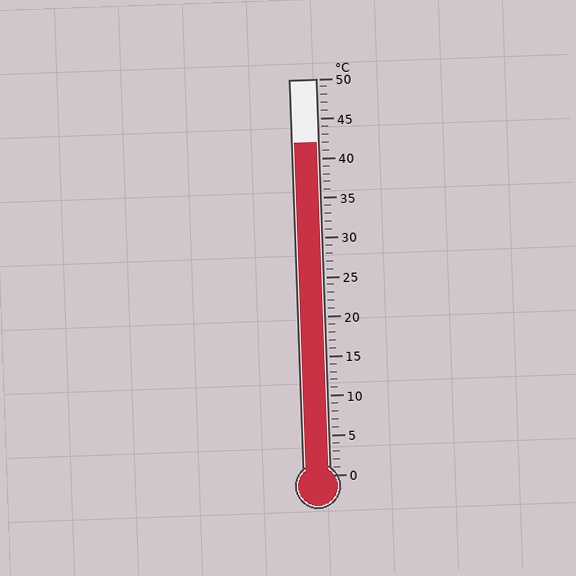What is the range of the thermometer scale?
The thermometer scale ranges from 0°C to 50°C.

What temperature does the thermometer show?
The thermometer shows approximately 42°C.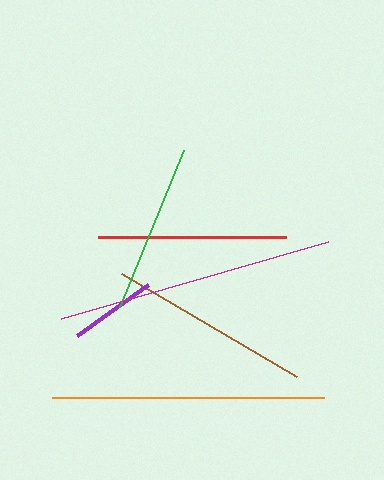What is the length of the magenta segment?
The magenta segment is approximately 278 pixels long.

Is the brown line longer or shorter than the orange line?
The orange line is longer than the brown line.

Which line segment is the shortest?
The purple line is the shortest at approximately 87 pixels.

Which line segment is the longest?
The magenta line is the longest at approximately 278 pixels.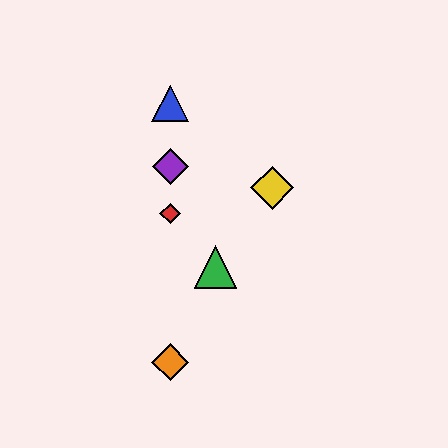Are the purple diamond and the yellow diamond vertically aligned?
No, the purple diamond is at x≈170 and the yellow diamond is at x≈272.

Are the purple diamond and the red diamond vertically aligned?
Yes, both are at x≈170.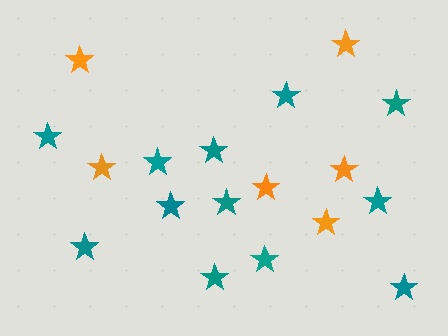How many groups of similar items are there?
There are 2 groups: one group of orange stars (6) and one group of teal stars (12).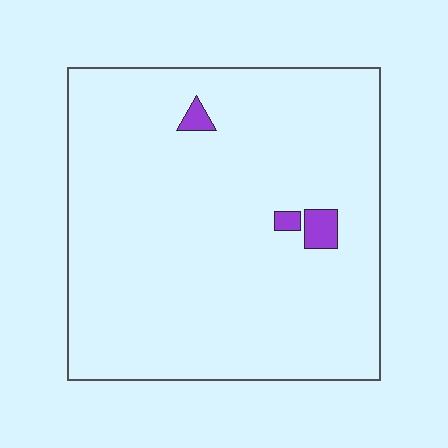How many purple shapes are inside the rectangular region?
3.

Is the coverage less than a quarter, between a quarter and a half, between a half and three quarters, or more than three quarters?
Less than a quarter.